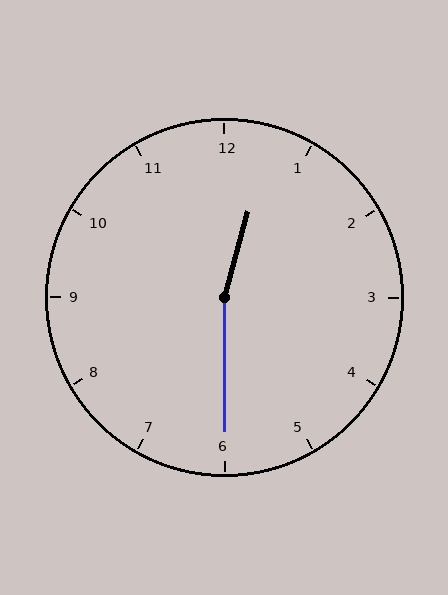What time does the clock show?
12:30.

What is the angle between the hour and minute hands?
Approximately 165 degrees.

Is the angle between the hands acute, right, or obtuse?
It is obtuse.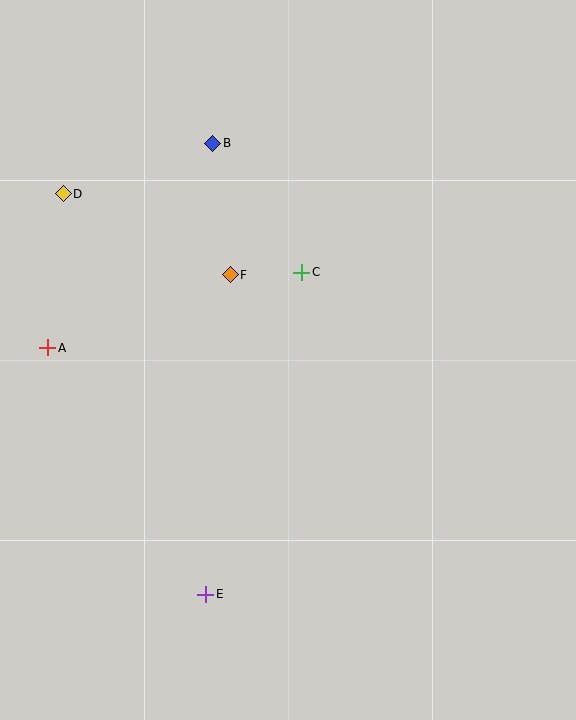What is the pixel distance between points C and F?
The distance between C and F is 71 pixels.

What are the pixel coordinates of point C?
Point C is at (302, 272).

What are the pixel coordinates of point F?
Point F is at (230, 275).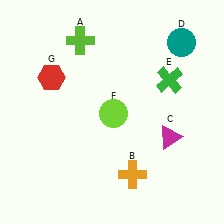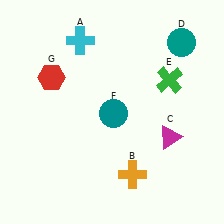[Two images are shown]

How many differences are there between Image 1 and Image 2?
There are 2 differences between the two images.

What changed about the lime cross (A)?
In Image 1, A is lime. In Image 2, it changed to cyan.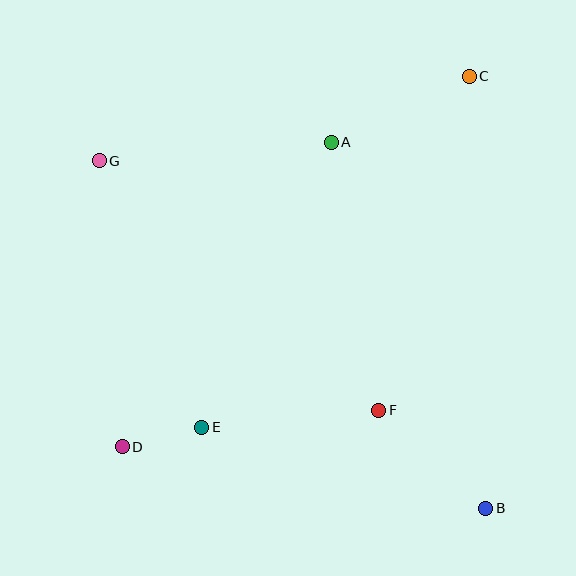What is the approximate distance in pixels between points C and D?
The distance between C and D is approximately 508 pixels.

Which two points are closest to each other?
Points D and E are closest to each other.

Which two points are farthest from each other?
Points B and G are farthest from each other.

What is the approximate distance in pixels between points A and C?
The distance between A and C is approximately 153 pixels.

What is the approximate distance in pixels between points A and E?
The distance between A and E is approximately 313 pixels.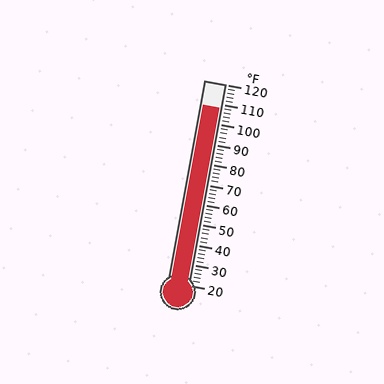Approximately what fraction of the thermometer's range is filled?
The thermometer is filled to approximately 90% of its range.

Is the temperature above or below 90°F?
The temperature is above 90°F.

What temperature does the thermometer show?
The thermometer shows approximately 108°F.